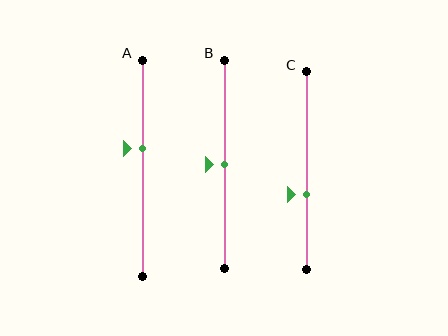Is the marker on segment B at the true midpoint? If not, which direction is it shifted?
Yes, the marker on segment B is at the true midpoint.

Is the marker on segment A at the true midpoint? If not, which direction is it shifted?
No, the marker on segment A is shifted upward by about 9% of the segment length.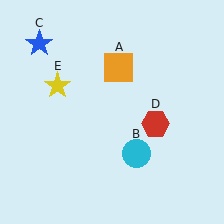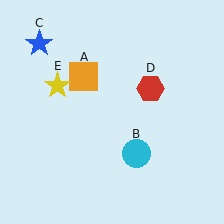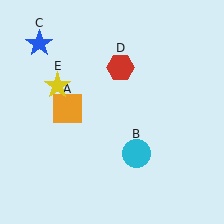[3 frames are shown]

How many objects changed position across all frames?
2 objects changed position: orange square (object A), red hexagon (object D).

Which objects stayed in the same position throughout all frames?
Cyan circle (object B) and blue star (object C) and yellow star (object E) remained stationary.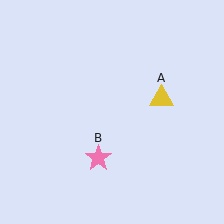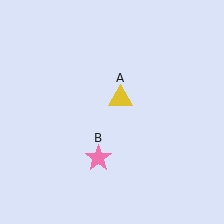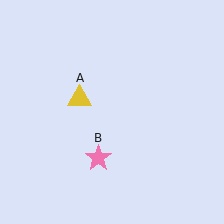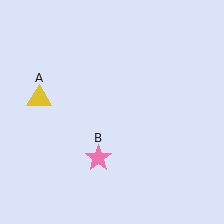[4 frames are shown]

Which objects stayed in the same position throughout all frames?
Pink star (object B) remained stationary.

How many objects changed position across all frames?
1 object changed position: yellow triangle (object A).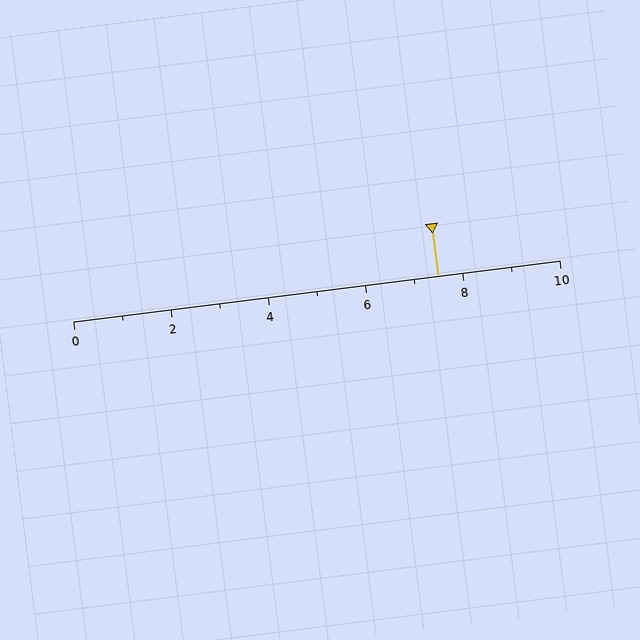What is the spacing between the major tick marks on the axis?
The major ticks are spaced 2 apart.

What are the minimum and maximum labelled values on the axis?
The axis runs from 0 to 10.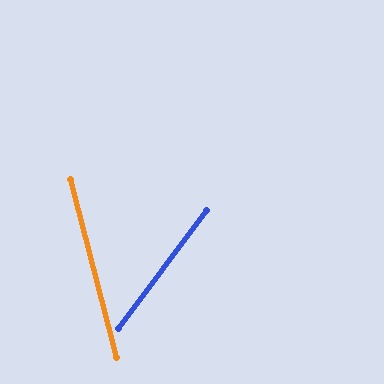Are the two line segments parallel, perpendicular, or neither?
Neither parallel nor perpendicular — they differ by about 51°.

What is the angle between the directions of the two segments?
Approximately 51 degrees.